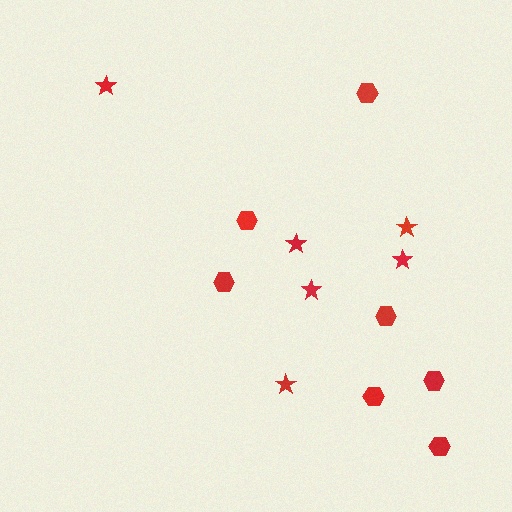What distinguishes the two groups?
There are 2 groups: one group of hexagons (7) and one group of stars (6).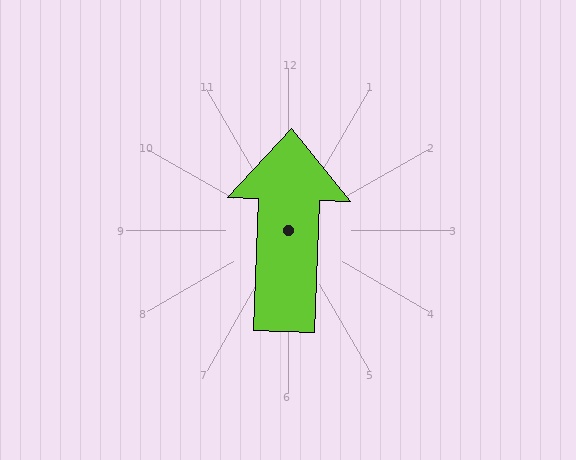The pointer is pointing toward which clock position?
Roughly 12 o'clock.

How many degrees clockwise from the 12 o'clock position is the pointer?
Approximately 2 degrees.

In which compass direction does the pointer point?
North.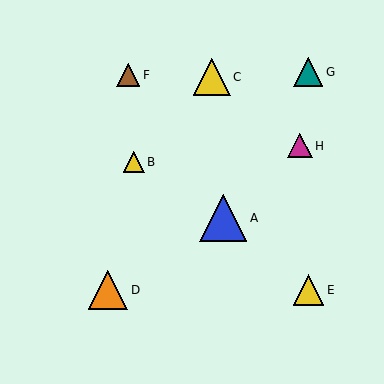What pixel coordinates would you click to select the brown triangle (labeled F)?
Click at (128, 75) to select the brown triangle F.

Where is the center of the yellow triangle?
The center of the yellow triangle is at (134, 162).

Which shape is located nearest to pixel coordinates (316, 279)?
The yellow triangle (labeled E) at (308, 290) is nearest to that location.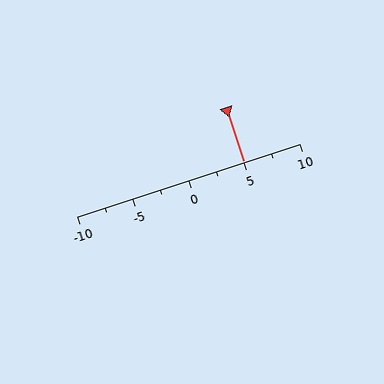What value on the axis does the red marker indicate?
The marker indicates approximately 5.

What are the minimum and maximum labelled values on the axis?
The axis runs from -10 to 10.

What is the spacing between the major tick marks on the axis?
The major ticks are spaced 5 apart.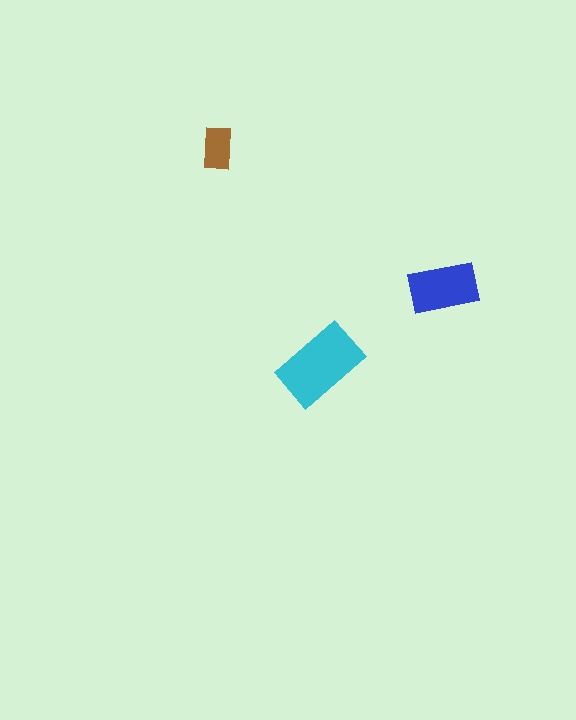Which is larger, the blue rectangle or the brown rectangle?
The blue one.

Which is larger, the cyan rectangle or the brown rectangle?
The cyan one.